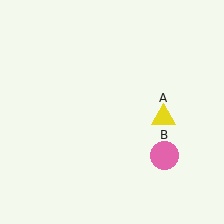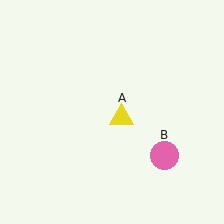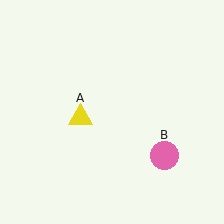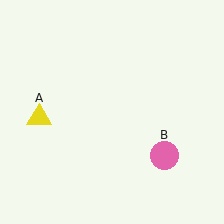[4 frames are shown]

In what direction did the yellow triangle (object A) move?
The yellow triangle (object A) moved left.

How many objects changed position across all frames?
1 object changed position: yellow triangle (object A).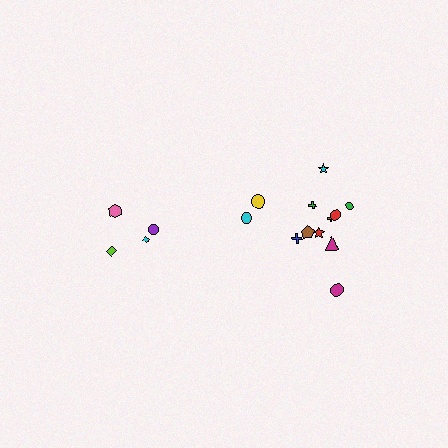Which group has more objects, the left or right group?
The right group.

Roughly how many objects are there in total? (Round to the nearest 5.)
Roughly 15 objects in total.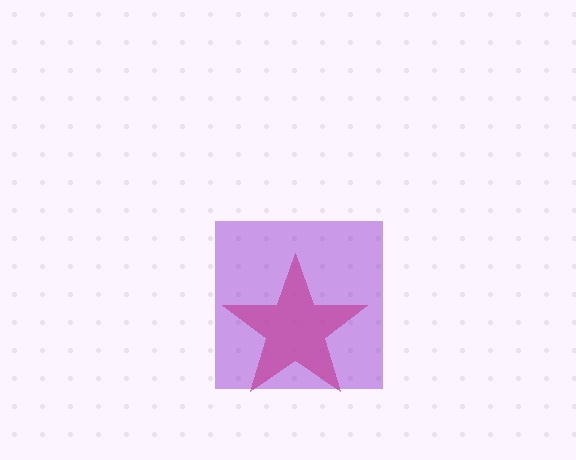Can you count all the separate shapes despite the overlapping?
Yes, there are 2 separate shapes.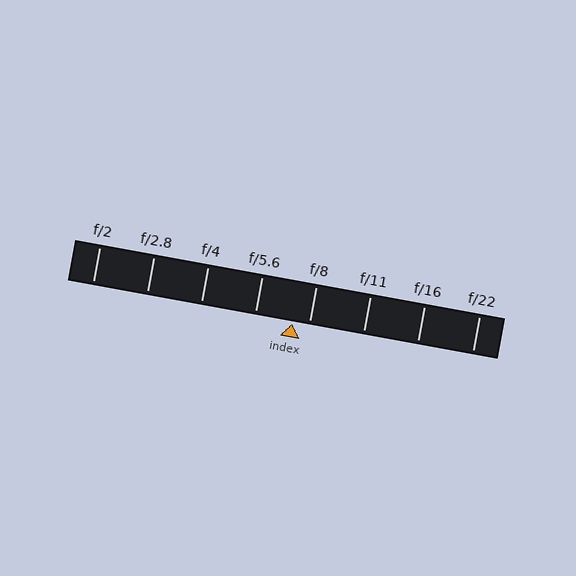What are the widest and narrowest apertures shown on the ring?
The widest aperture shown is f/2 and the narrowest is f/22.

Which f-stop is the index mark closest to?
The index mark is closest to f/8.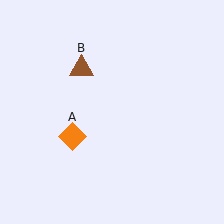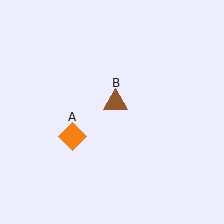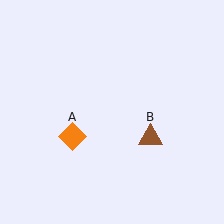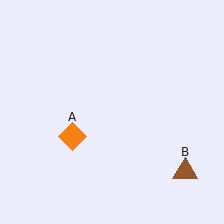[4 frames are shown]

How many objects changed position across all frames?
1 object changed position: brown triangle (object B).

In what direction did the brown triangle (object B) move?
The brown triangle (object B) moved down and to the right.